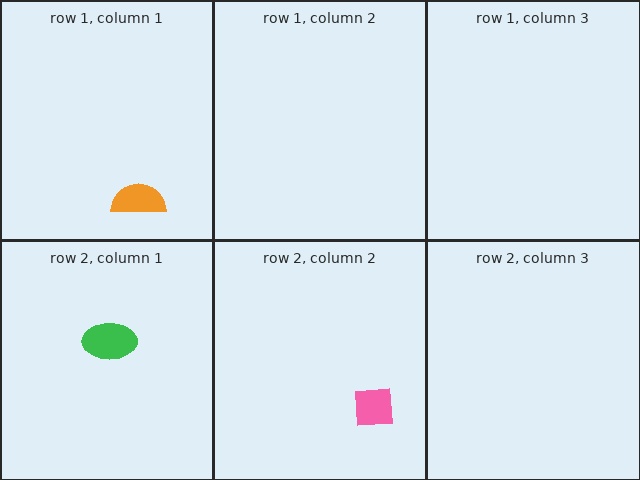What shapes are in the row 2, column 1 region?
The green ellipse.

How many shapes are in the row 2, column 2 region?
1.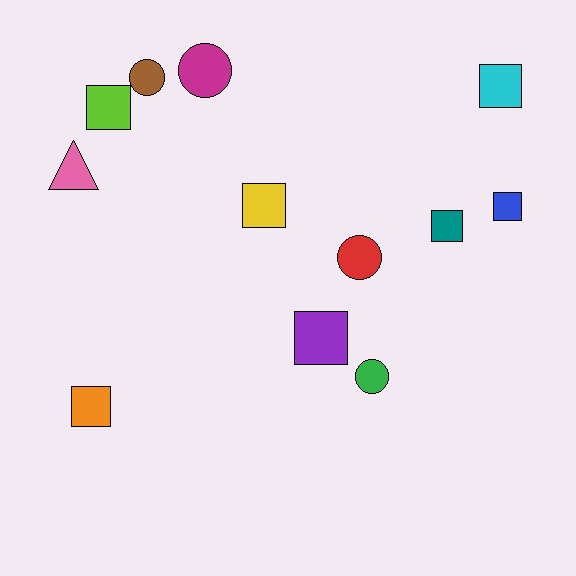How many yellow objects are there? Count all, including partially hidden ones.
There is 1 yellow object.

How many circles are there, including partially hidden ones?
There are 4 circles.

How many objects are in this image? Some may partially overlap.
There are 12 objects.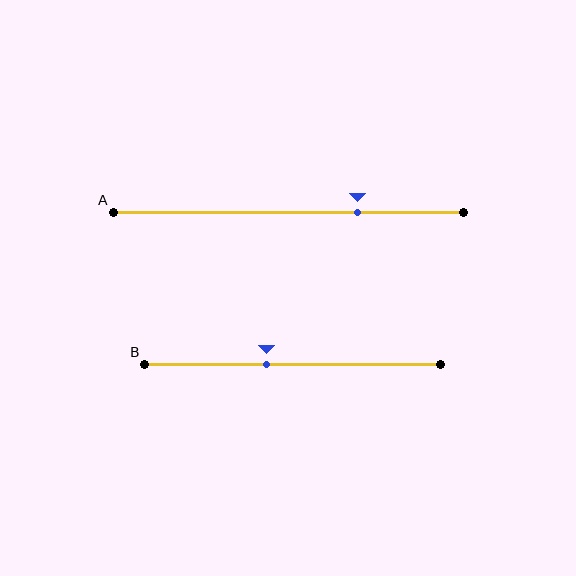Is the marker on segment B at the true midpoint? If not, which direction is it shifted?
No, the marker on segment B is shifted to the left by about 9% of the segment length.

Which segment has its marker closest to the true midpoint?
Segment B has its marker closest to the true midpoint.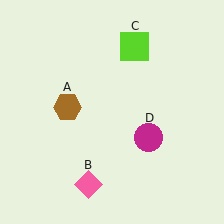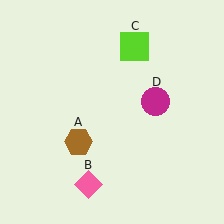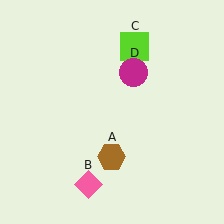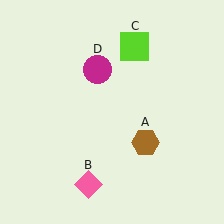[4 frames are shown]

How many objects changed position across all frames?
2 objects changed position: brown hexagon (object A), magenta circle (object D).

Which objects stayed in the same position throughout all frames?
Pink diamond (object B) and lime square (object C) remained stationary.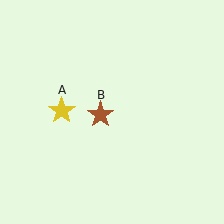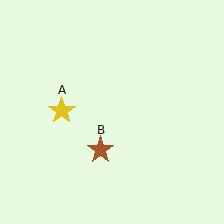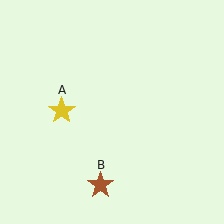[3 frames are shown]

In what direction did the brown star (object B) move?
The brown star (object B) moved down.